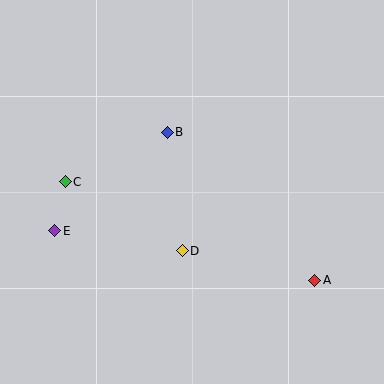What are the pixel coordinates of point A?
Point A is at (315, 280).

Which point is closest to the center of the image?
Point D at (182, 251) is closest to the center.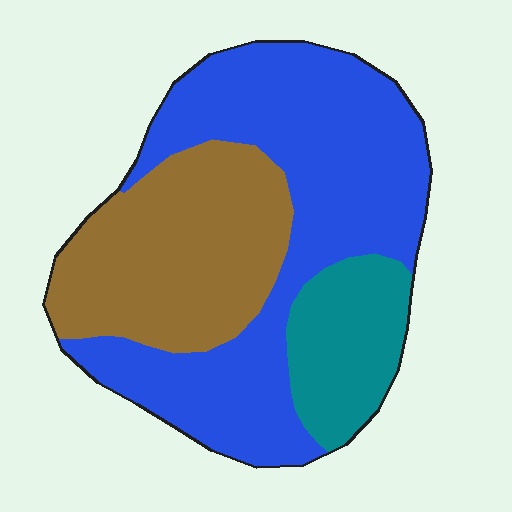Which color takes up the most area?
Blue, at roughly 55%.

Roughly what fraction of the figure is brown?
Brown takes up about one third (1/3) of the figure.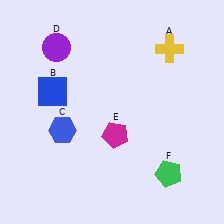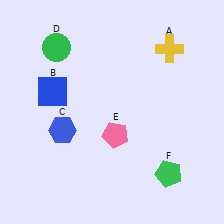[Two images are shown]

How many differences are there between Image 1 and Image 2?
There are 2 differences between the two images.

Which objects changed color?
D changed from purple to green. E changed from magenta to pink.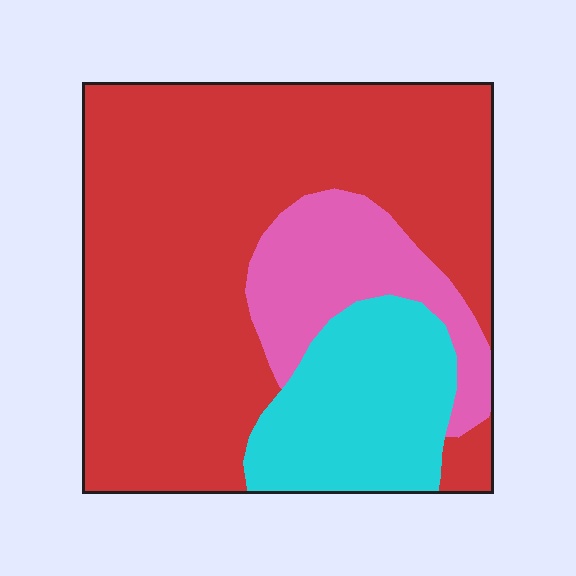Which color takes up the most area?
Red, at roughly 65%.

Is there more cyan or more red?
Red.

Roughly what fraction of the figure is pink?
Pink covers 15% of the figure.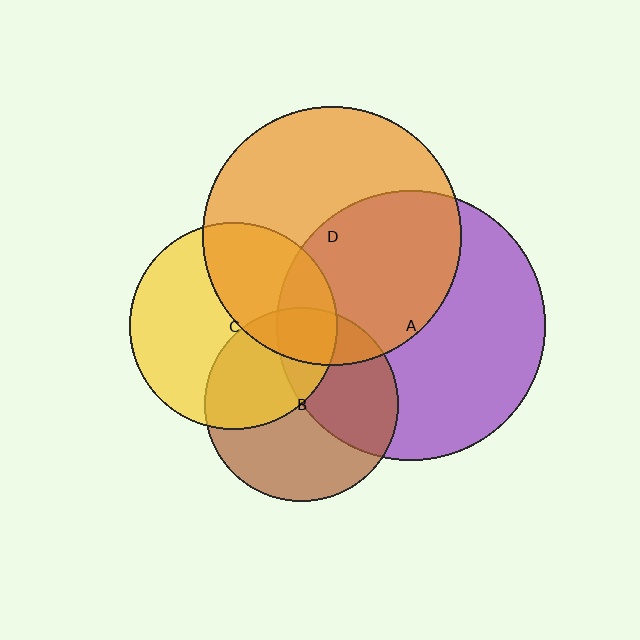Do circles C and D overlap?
Yes.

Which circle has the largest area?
Circle A (purple).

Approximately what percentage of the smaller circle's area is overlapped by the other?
Approximately 40%.